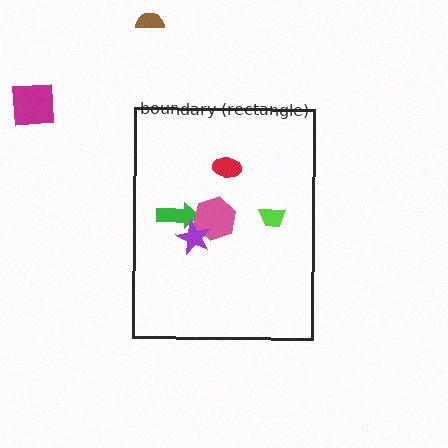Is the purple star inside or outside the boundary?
Inside.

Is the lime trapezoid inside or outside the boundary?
Inside.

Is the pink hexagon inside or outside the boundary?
Inside.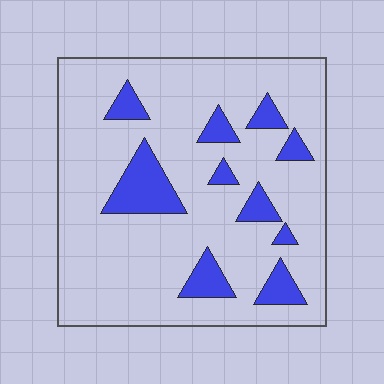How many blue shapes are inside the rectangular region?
10.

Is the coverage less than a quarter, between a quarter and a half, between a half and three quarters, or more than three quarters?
Less than a quarter.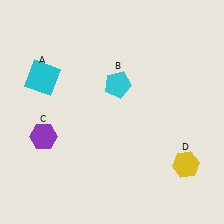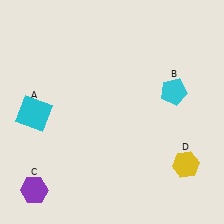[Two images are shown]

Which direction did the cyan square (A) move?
The cyan square (A) moved down.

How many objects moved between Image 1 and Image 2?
3 objects moved between the two images.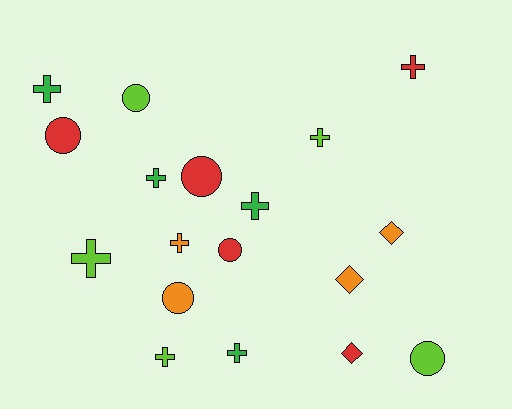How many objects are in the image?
There are 18 objects.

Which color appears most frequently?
Red, with 5 objects.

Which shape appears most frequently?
Cross, with 9 objects.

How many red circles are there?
There are 3 red circles.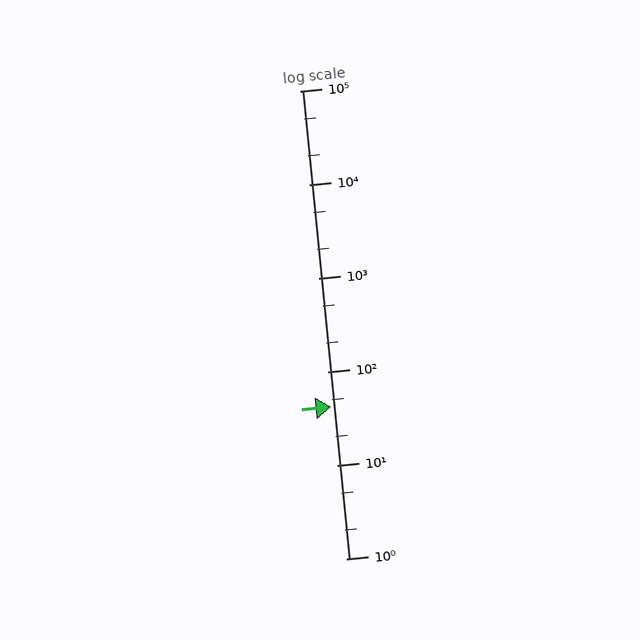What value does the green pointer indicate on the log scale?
The pointer indicates approximately 42.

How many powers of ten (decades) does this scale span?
The scale spans 5 decades, from 1 to 100000.